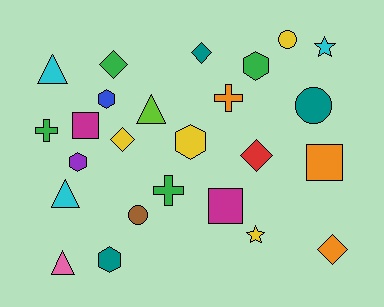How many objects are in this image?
There are 25 objects.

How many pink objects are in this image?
There is 1 pink object.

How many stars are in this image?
There are 2 stars.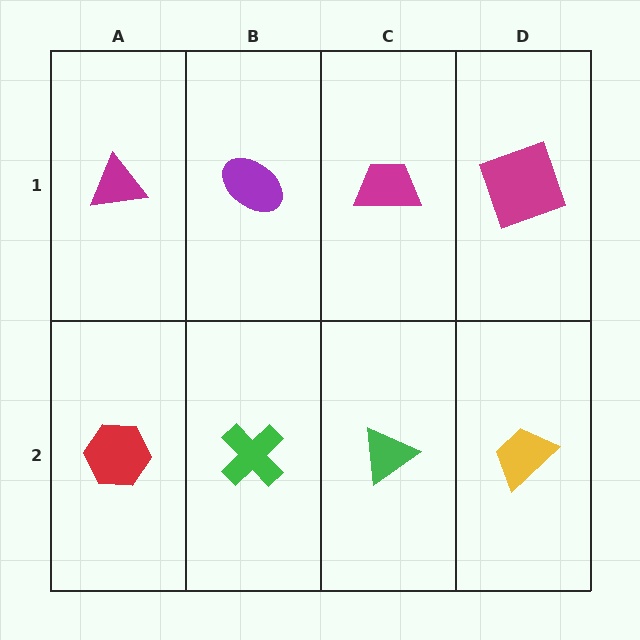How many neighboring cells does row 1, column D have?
2.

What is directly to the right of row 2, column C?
A yellow trapezoid.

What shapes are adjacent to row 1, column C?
A green triangle (row 2, column C), a purple ellipse (row 1, column B), a magenta square (row 1, column D).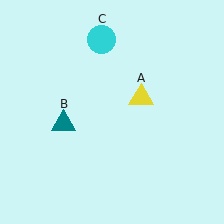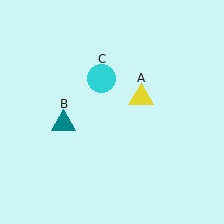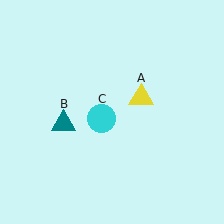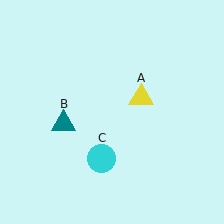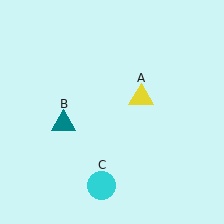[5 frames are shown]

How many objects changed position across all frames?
1 object changed position: cyan circle (object C).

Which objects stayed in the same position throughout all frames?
Yellow triangle (object A) and teal triangle (object B) remained stationary.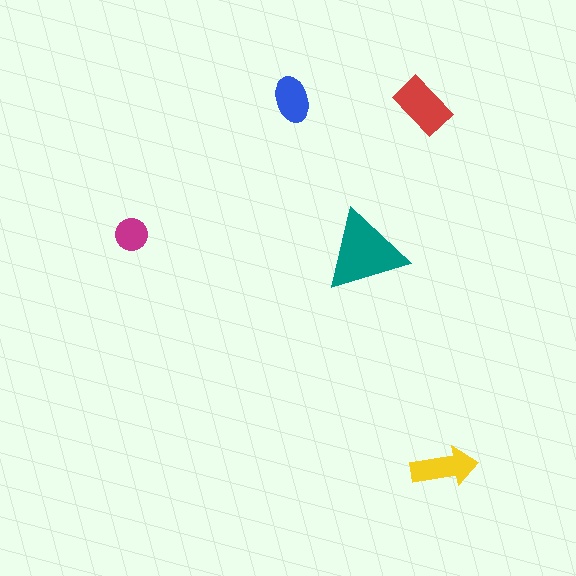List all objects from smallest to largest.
The magenta circle, the blue ellipse, the yellow arrow, the red rectangle, the teal triangle.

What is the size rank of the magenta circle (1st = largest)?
5th.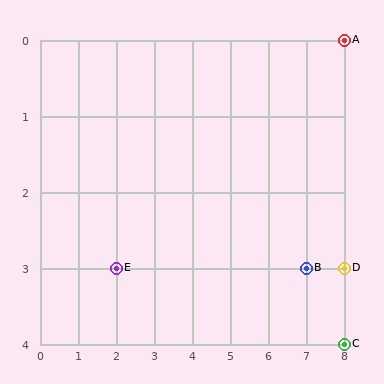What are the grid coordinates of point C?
Point C is at grid coordinates (8, 4).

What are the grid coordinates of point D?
Point D is at grid coordinates (8, 3).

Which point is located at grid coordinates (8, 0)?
Point A is at (8, 0).